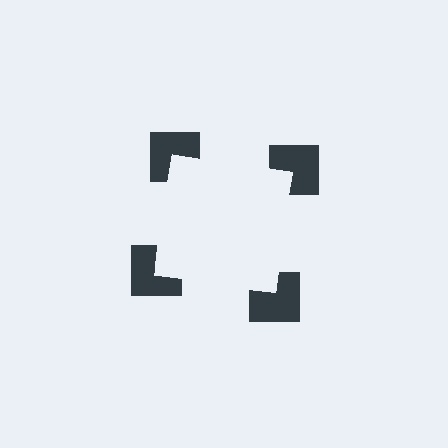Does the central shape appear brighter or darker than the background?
It typically appears slightly brighter than the background, even though no actual brightness change is drawn.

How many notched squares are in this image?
There are 4 — one at each vertex of the illusory square.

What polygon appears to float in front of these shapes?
An illusory square — its edges are inferred from the aligned wedge cuts in the notched squares, not physically drawn.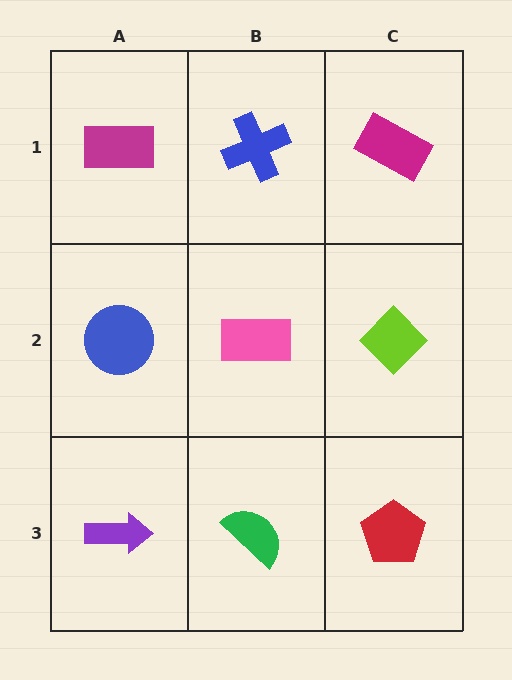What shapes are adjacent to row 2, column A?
A magenta rectangle (row 1, column A), a purple arrow (row 3, column A), a pink rectangle (row 2, column B).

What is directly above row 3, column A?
A blue circle.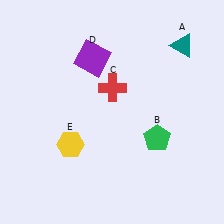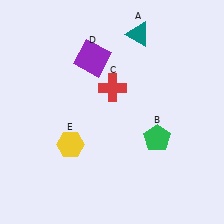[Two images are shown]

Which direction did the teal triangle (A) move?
The teal triangle (A) moved left.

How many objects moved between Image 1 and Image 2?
1 object moved between the two images.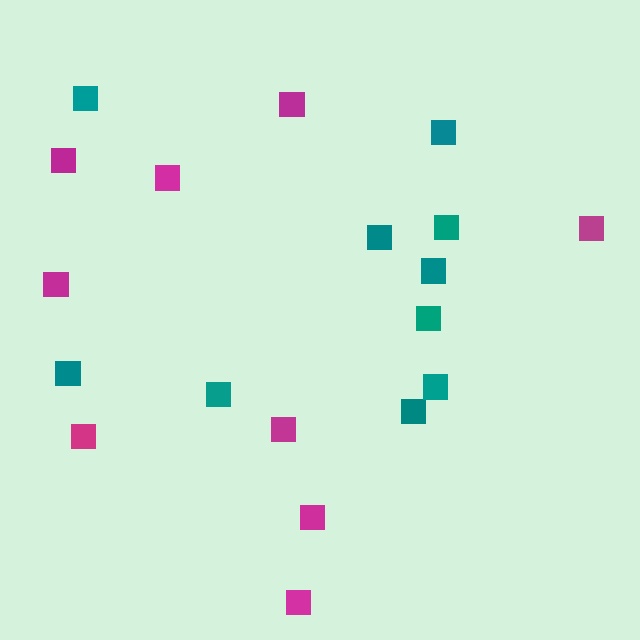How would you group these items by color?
There are 2 groups: one group of magenta squares (9) and one group of teal squares (10).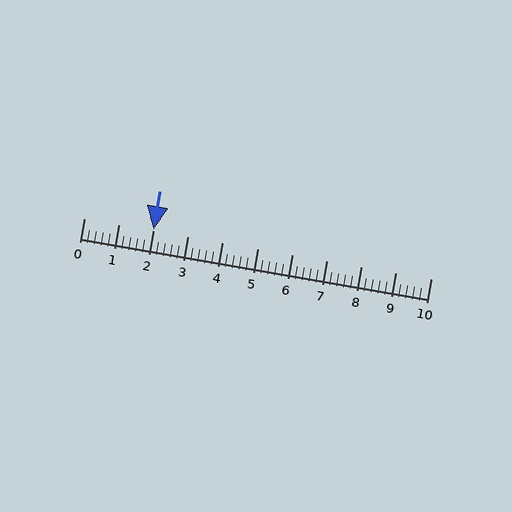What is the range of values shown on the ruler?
The ruler shows values from 0 to 10.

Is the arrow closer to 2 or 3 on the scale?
The arrow is closer to 2.